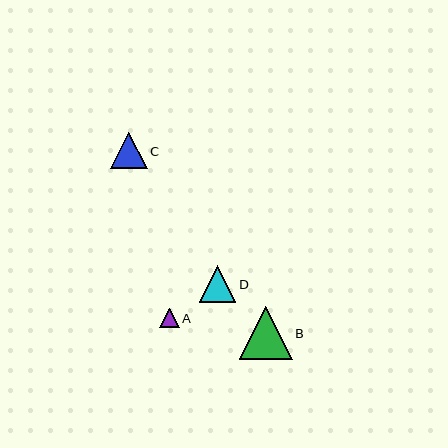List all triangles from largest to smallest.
From largest to smallest: B, C, D, A.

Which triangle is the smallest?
Triangle A is the smallest with a size of approximately 19 pixels.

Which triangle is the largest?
Triangle B is the largest with a size of approximately 52 pixels.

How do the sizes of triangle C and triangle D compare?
Triangle C and triangle D are approximately the same size.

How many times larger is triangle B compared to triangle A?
Triangle B is approximately 2.7 times the size of triangle A.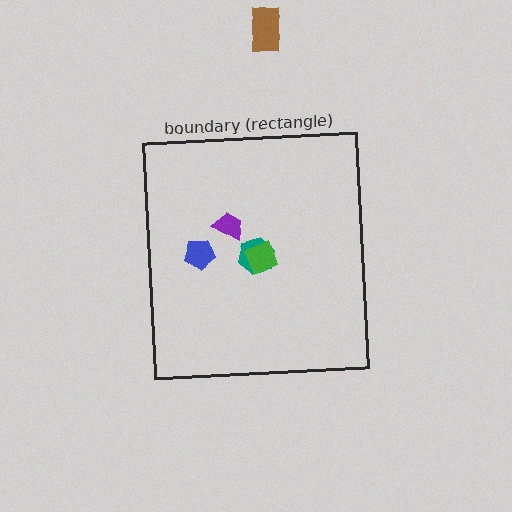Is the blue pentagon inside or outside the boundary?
Inside.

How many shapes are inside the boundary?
4 inside, 1 outside.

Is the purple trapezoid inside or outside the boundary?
Inside.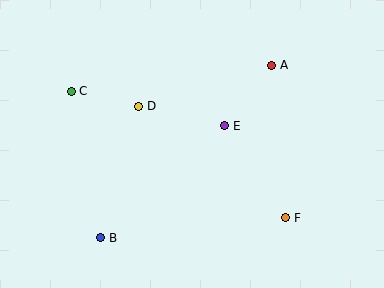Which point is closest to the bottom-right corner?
Point F is closest to the bottom-right corner.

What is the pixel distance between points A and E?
The distance between A and E is 77 pixels.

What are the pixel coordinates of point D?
Point D is at (138, 106).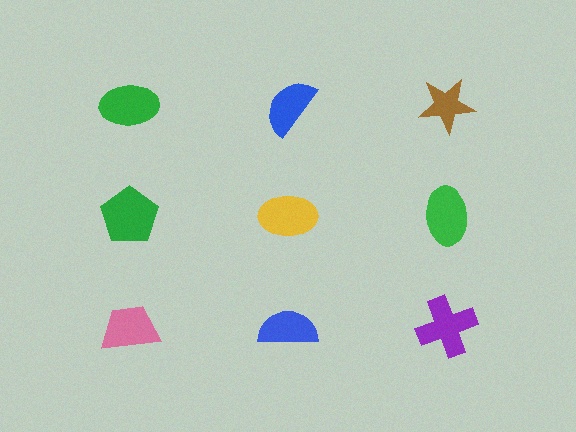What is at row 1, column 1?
A green ellipse.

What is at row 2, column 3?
A green ellipse.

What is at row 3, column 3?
A purple cross.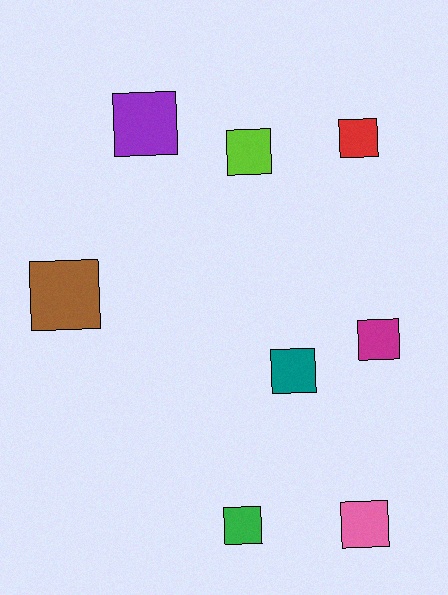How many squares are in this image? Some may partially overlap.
There are 8 squares.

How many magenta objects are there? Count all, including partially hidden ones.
There is 1 magenta object.